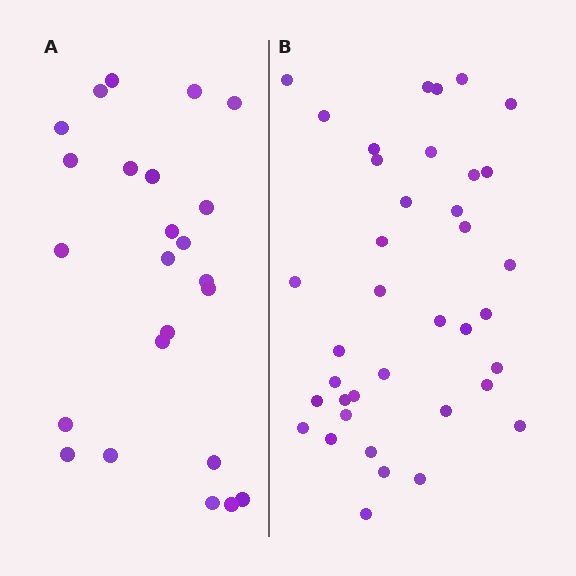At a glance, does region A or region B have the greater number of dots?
Region B (the right region) has more dots.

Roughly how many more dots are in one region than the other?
Region B has approximately 15 more dots than region A.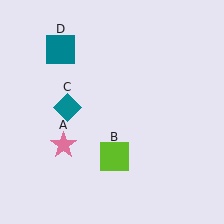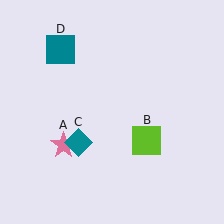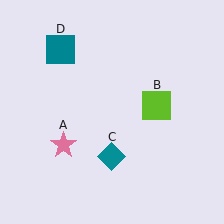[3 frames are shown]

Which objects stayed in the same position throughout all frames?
Pink star (object A) and teal square (object D) remained stationary.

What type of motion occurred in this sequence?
The lime square (object B), teal diamond (object C) rotated counterclockwise around the center of the scene.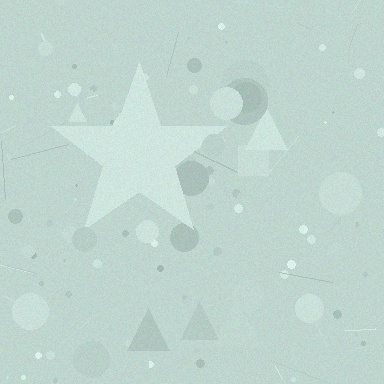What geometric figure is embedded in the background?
A star is embedded in the background.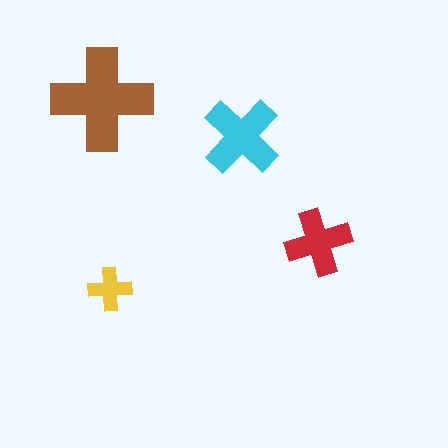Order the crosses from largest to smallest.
the brown one, the cyan one, the red one, the yellow one.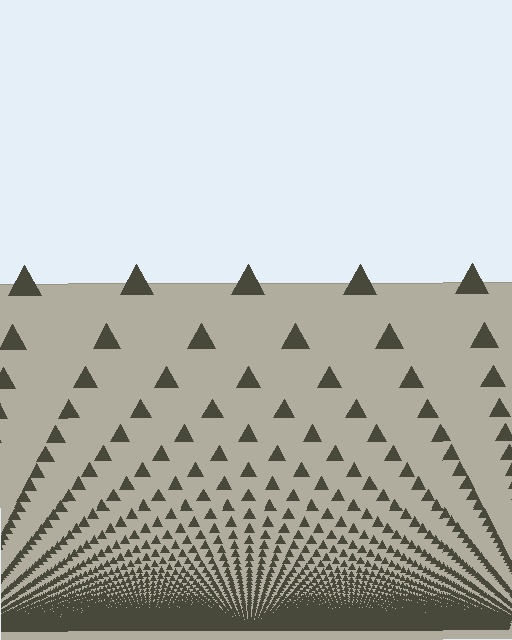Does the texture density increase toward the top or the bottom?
Density increases toward the bottom.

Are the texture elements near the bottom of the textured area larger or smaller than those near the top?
Smaller. The gradient is inverted — elements near the bottom are smaller and denser.